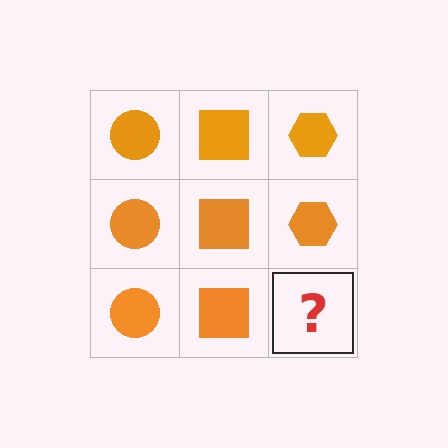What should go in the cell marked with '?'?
The missing cell should contain an orange hexagon.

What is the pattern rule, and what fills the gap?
The rule is that each column has a consistent shape. The gap should be filled with an orange hexagon.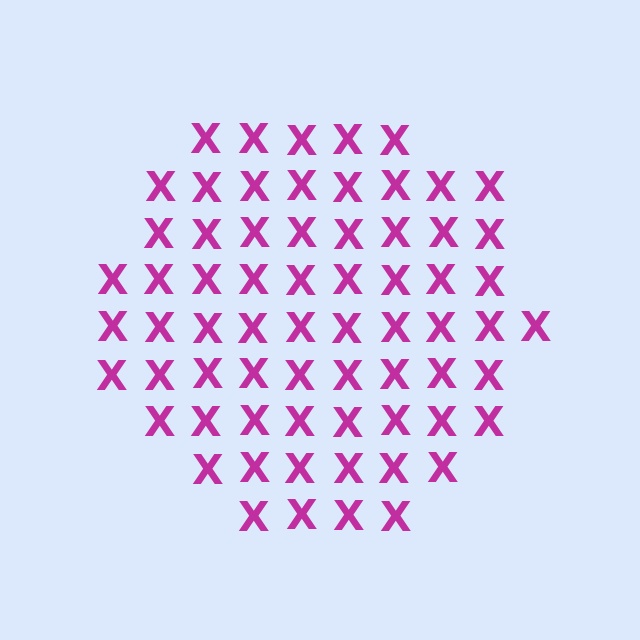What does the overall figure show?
The overall figure shows a circle.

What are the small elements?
The small elements are letter X's.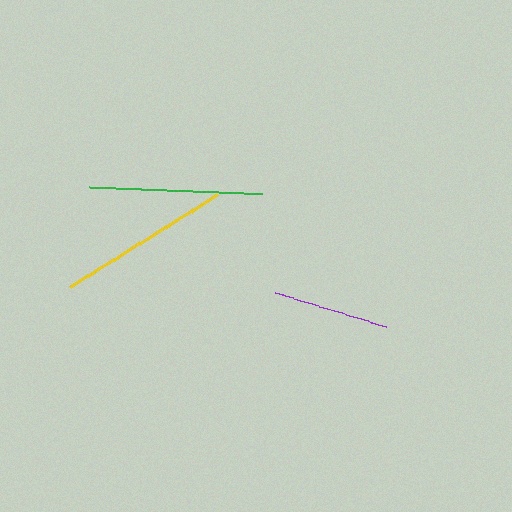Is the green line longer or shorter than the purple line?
The green line is longer than the purple line.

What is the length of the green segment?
The green segment is approximately 174 pixels long.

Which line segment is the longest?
The green line is the longest at approximately 174 pixels.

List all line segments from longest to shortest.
From longest to shortest: green, yellow, purple.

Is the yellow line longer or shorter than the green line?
The green line is longer than the yellow line.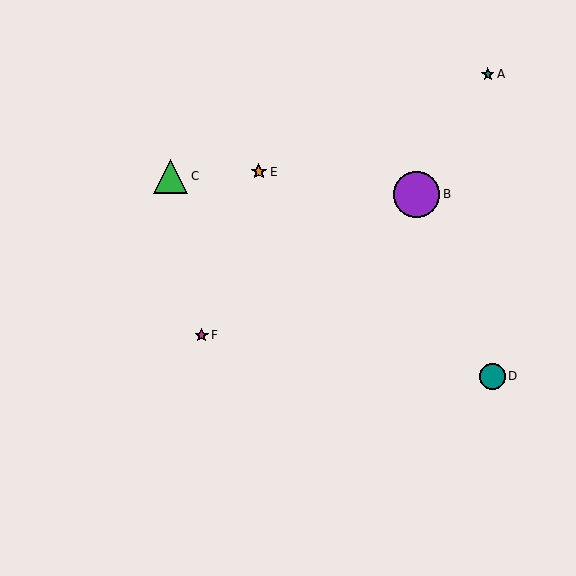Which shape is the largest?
The purple circle (labeled B) is the largest.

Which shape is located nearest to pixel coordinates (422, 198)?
The purple circle (labeled B) at (417, 194) is nearest to that location.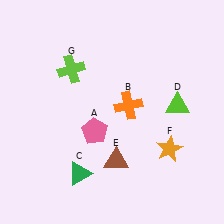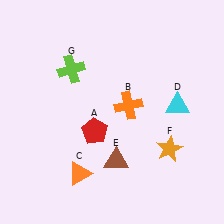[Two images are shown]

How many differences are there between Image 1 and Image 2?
There are 3 differences between the two images.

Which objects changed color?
A changed from pink to red. C changed from green to orange. D changed from lime to cyan.